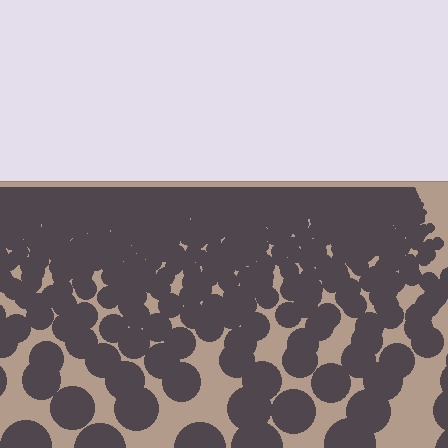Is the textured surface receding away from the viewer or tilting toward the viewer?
The surface is receding away from the viewer. Texture elements get smaller and denser toward the top.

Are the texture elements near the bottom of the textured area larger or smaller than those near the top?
Larger. Near the bottom, elements are closer to the viewer and appear at a bigger on-screen size.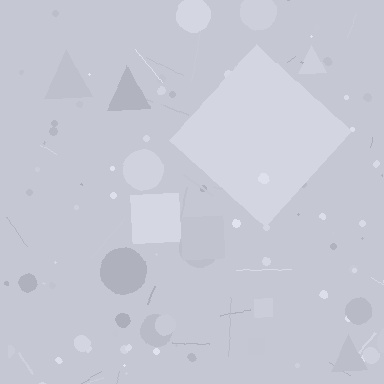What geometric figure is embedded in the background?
A diamond is embedded in the background.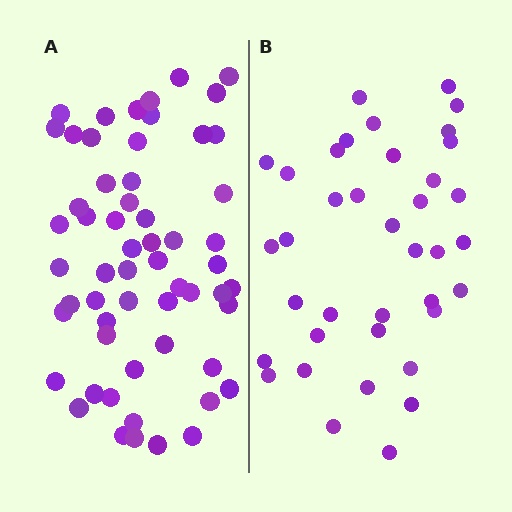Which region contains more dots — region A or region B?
Region A (the left region) has more dots.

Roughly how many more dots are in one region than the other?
Region A has approximately 20 more dots than region B.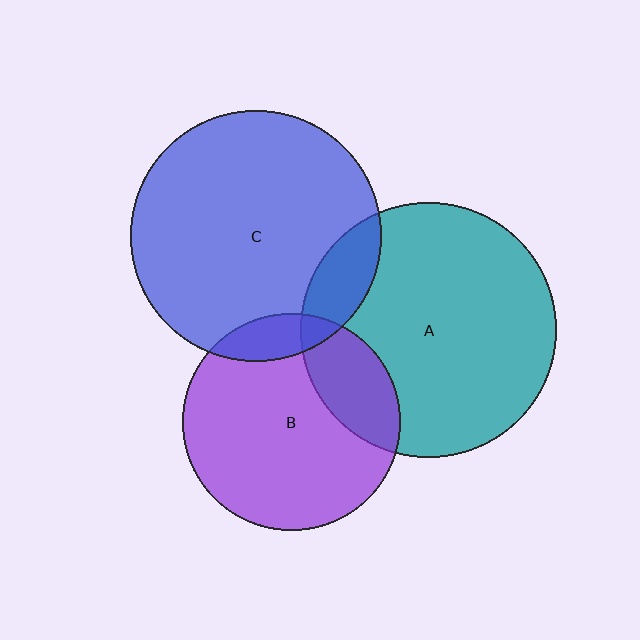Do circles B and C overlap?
Yes.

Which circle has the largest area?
Circle A (teal).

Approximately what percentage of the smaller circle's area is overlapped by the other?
Approximately 10%.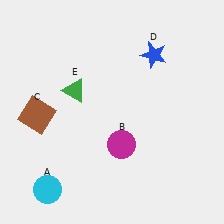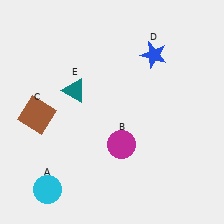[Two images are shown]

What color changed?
The triangle (E) changed from green in Image 1 to teal in Image 2.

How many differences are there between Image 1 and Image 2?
There is 1 difference between the two images.